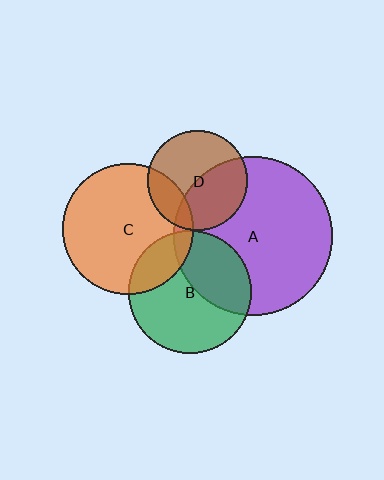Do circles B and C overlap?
Yes.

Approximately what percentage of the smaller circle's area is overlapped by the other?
Approximately 20%.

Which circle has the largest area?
Circle A (purple).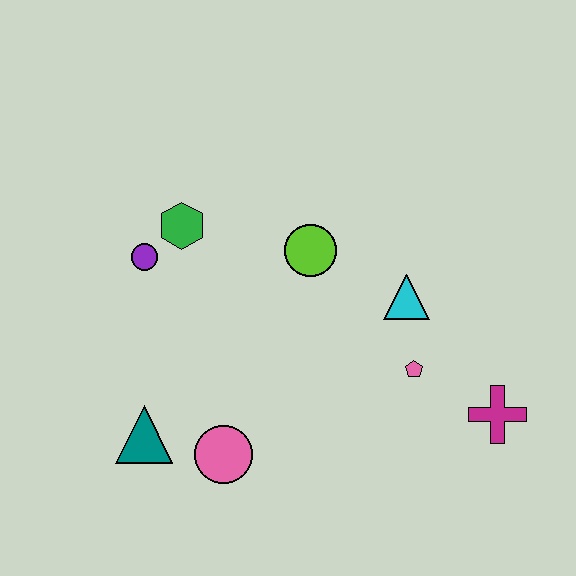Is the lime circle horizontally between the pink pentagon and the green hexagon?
Yes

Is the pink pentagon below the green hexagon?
Yes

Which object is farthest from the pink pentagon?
The purple circle is farthest from the pink pentagon.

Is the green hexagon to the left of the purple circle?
No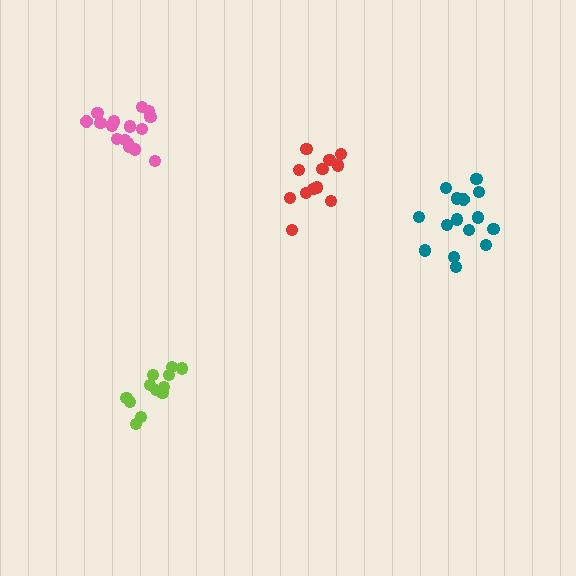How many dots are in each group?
Group 1: 12 dots, Group 2: 12 dots, Group 3: 15 dots, Group 4: 16 dots (55 total).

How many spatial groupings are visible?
There are 4 spatial groupings.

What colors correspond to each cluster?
The clusters are colored: red, lime, teal, pink.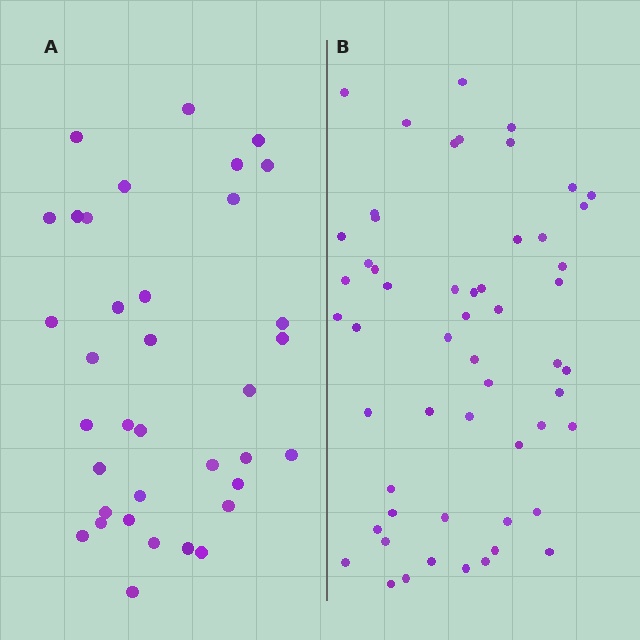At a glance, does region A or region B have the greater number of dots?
Region B (the right region) has more dots.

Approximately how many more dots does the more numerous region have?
Region B has approximately 20 more dots than region A.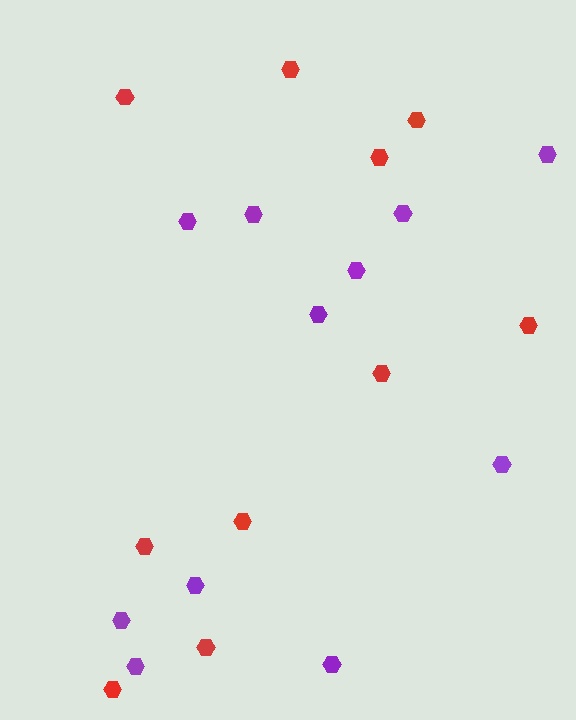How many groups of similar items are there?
There are 2 groups: one group of purple hexagons (11) and one group of red hexagons (10).